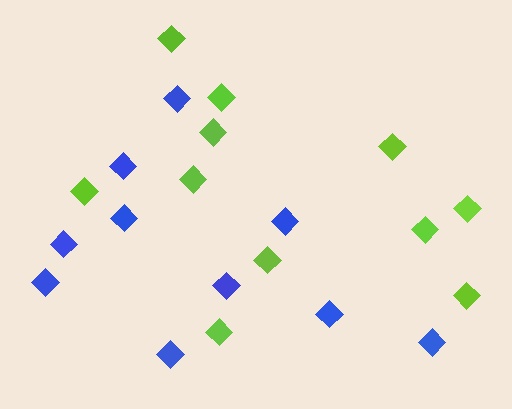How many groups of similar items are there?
There are 2 groups: one group of blue diamonds (10) and one group of lime diamonds (11).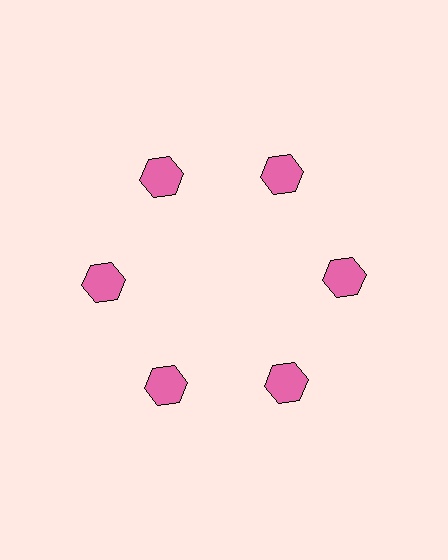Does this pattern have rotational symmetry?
Yes, this pattern has 6-fold rotational symmetry. It looks the same after rotating 60 degrees around the center.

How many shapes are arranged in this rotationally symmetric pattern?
There are 6 shapes, arranged in 6 groups of 1.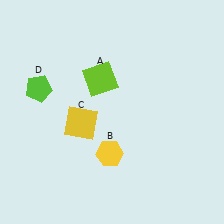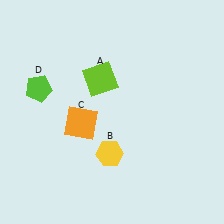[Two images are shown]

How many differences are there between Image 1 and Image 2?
There is 1 difference between the two images.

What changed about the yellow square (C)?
In Image 1, C is yellow. In Image 2, it changed to orange.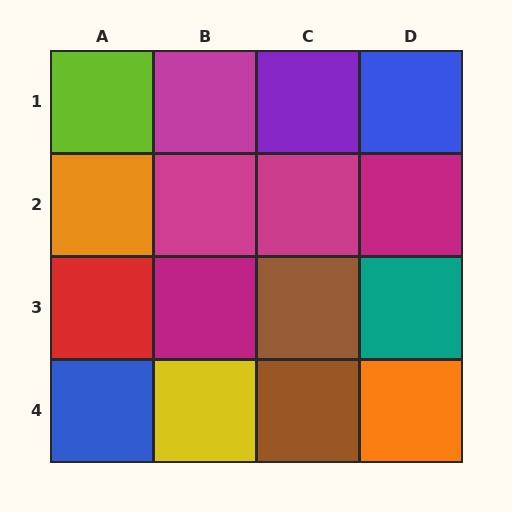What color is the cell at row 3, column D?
Teal.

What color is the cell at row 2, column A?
Orange.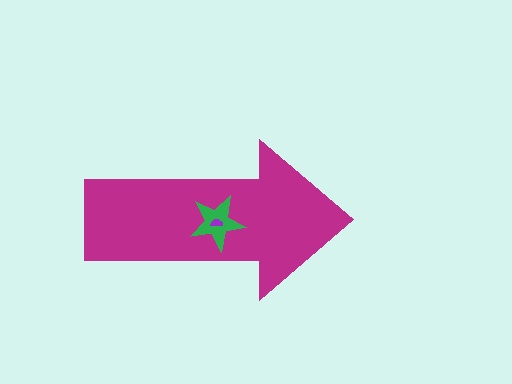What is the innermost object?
The purple semicircle.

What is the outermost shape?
The magenta arrow.